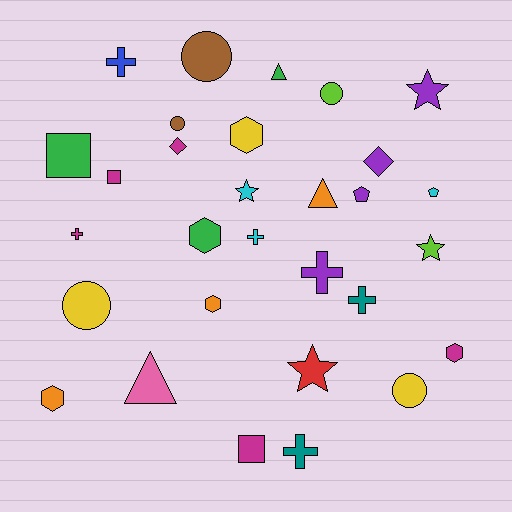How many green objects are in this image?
There are 3 green objects.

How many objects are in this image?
There are 30 objects.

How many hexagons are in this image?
There are 5 hexagons.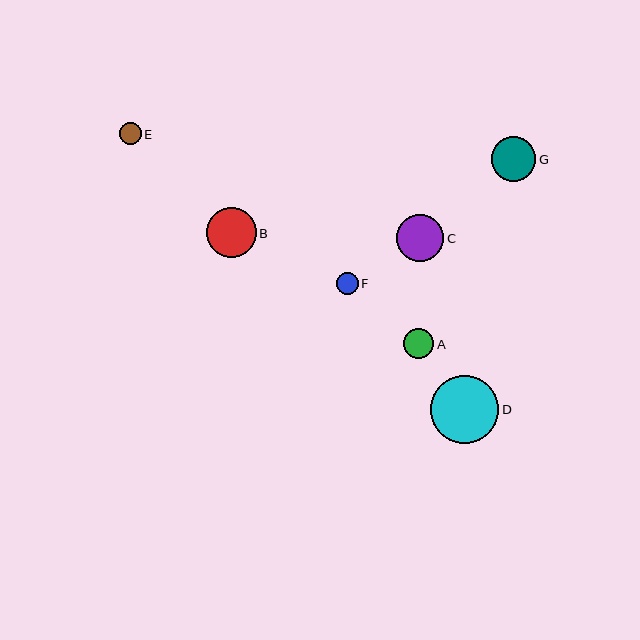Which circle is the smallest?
Circle F is the smallest with a size of approximately 22 pixels.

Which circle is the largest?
Circle D is the largest with a size of approximately 68 pixels.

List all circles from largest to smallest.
From largest to smallest: D, B, C, G, A, E, F.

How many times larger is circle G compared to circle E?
Circle G is approximately 2.0 times the size of circle E.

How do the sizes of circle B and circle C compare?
Circle B and circle C are approximately the same size.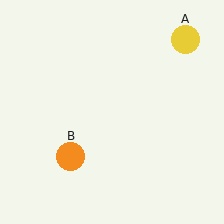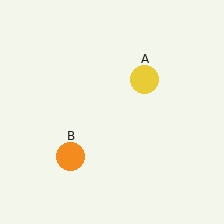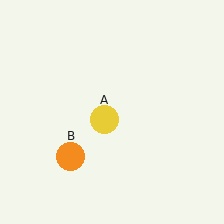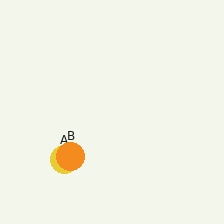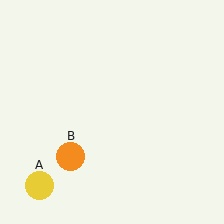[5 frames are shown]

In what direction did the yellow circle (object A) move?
The yellow circle (object A) moved down and to the left.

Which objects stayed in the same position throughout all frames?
Orange circle (object B) remained stationary.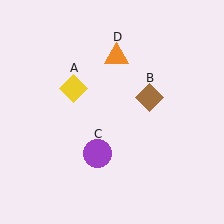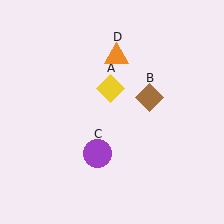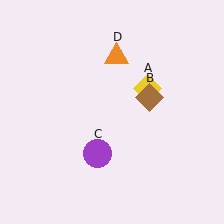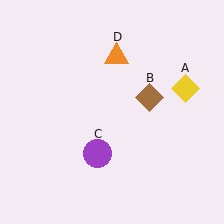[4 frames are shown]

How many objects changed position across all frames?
1 object changed position: yellow diamond (object A).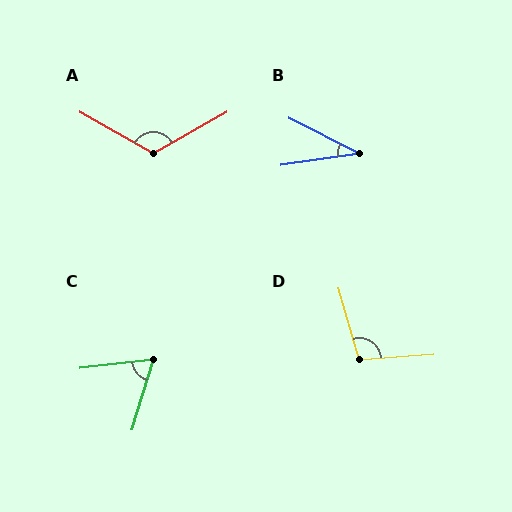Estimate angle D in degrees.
Approximately 102 degrees.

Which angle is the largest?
A, at approximately 121 degrees.